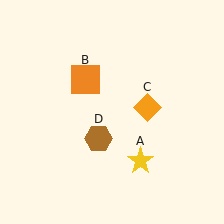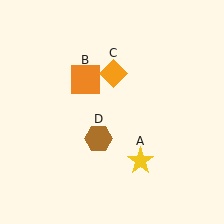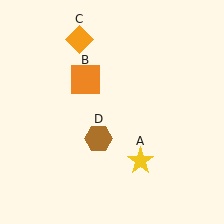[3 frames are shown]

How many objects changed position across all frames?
1 object changed position: orange diamond (object C).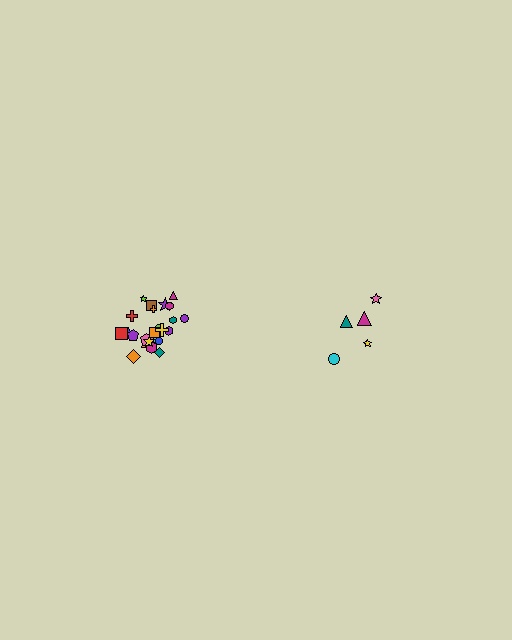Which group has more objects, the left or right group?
The left group.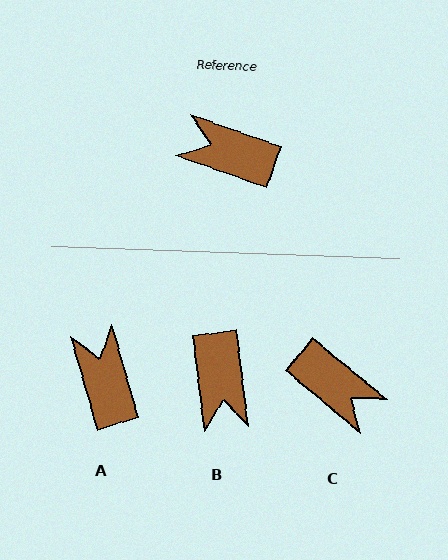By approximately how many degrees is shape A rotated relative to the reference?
Approximately 55 degrees clockwise.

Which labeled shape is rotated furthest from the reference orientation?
C, about 160 degrees away.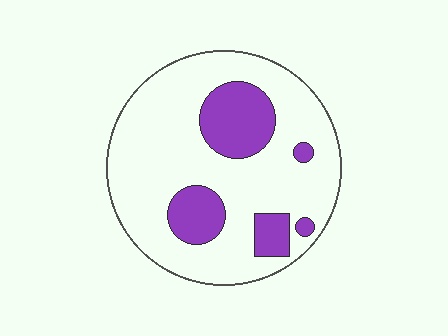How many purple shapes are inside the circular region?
5.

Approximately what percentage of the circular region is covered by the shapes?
Approximately 20%.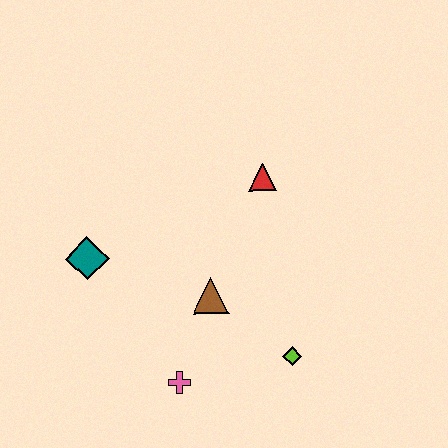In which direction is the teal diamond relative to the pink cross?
The teal diamond is above the pink cross.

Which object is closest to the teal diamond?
The brown triangle is closest to the teal diamond.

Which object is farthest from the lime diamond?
The teal diamond is farthest from the lime diamond.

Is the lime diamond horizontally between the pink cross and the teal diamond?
No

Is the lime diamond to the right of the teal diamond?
Yes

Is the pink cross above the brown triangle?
No